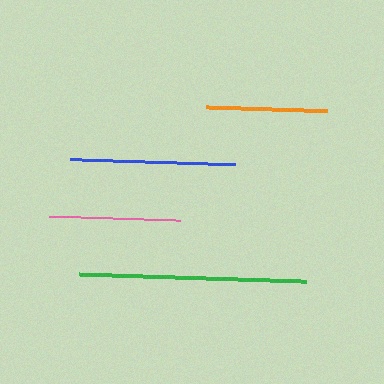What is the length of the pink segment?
The pink segment is approximately 131 pixels long.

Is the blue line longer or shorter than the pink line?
The blue line is longer than the pink line.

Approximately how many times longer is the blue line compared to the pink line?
The blue line is approximately 1.3 times the length of the pink line.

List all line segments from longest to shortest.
From longest to shortest: green, blue, pink, orange.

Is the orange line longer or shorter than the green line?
The green line is longer than the orange line.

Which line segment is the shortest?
The orange line is the shortest at approximately 122 pixels.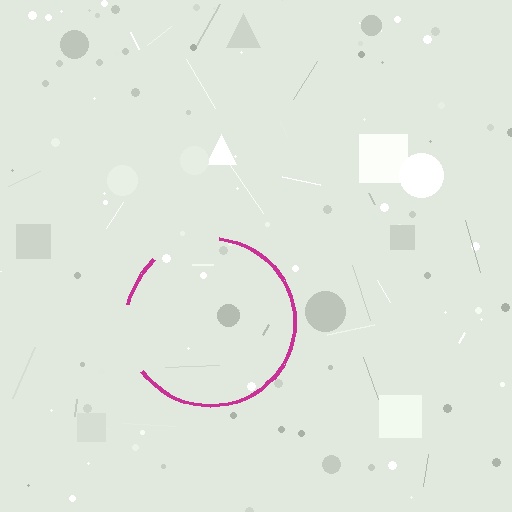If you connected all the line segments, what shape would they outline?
They would outline a circle.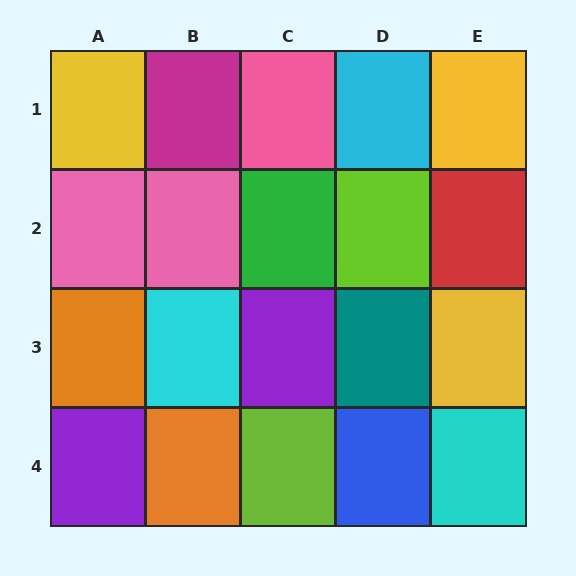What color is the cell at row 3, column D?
Teal.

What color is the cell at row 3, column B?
Cyan.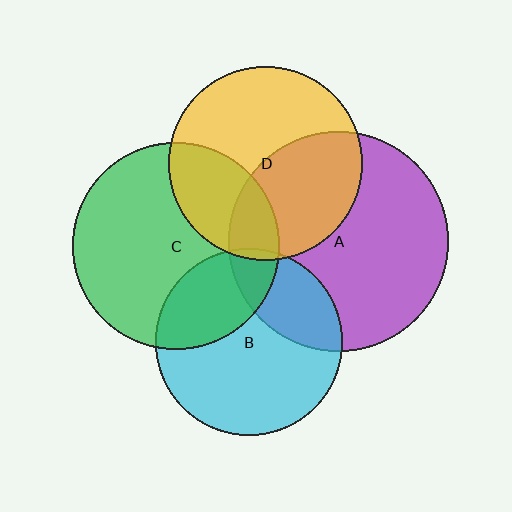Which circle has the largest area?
Circle A (purple).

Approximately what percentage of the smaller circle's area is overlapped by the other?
Approximately 30%.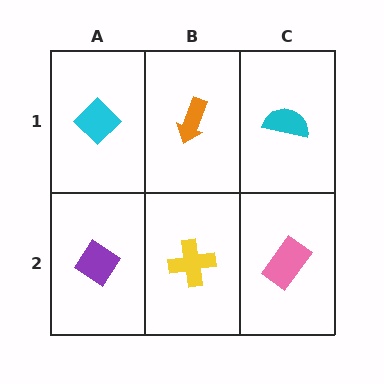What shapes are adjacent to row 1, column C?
A pink rectangle (row 2, column C), an orange arrow (row 1, column B).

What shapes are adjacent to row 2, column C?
A cyan semicircle (row 1, column C), a yellow cross (row 2, column B).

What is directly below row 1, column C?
A pink rectangle.